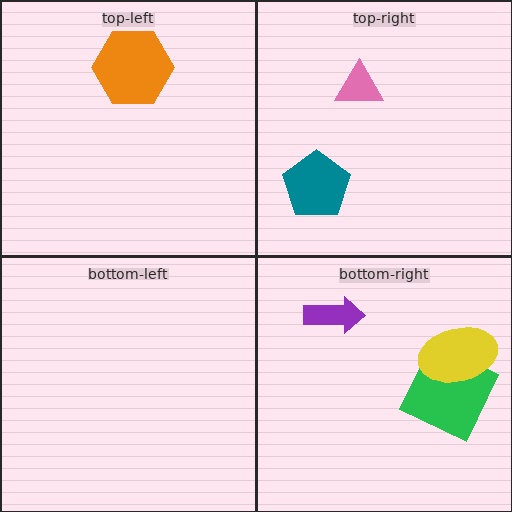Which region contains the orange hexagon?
The top-left region.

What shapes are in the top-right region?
The pink triangle, the teal pentagon.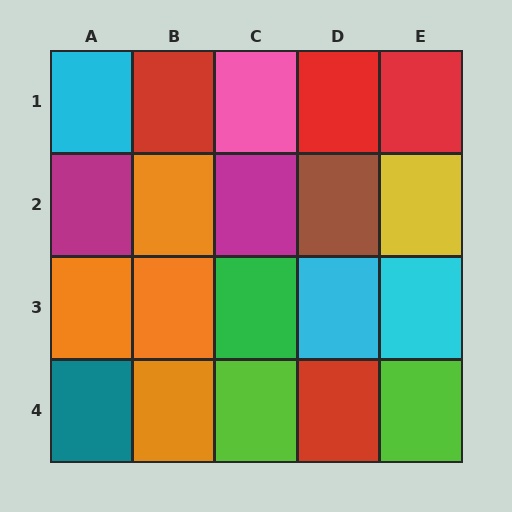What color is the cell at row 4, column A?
Teal.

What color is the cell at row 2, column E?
Yellow.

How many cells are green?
1 cell is green.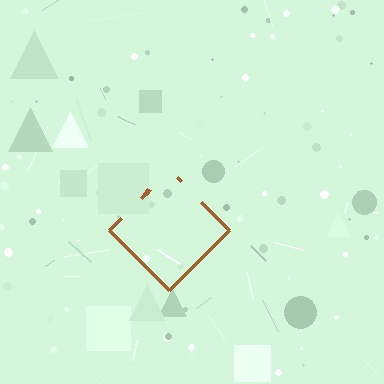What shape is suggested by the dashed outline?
The dashed outline suggests a diamond.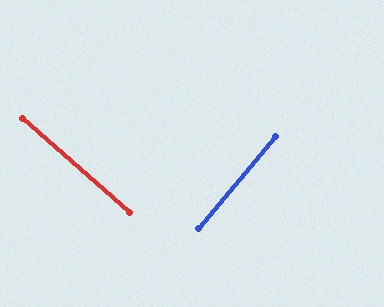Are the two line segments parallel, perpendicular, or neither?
Perpendicular — they meet at approximately 89°.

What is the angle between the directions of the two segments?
Approximately 89 degrees.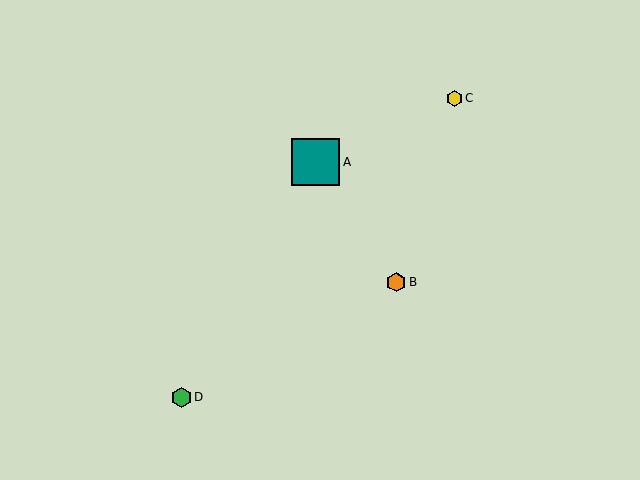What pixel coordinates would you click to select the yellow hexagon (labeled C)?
Click at (454, 98) to select the yellow hexagon C.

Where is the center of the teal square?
The center of the teal square is at (316, 162).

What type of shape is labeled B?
Shape B is an orange hexagon.